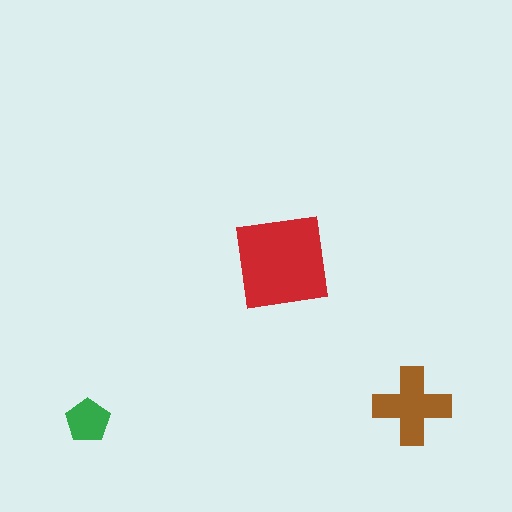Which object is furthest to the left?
The green pentagon is leftmost.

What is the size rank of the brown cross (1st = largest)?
2nd.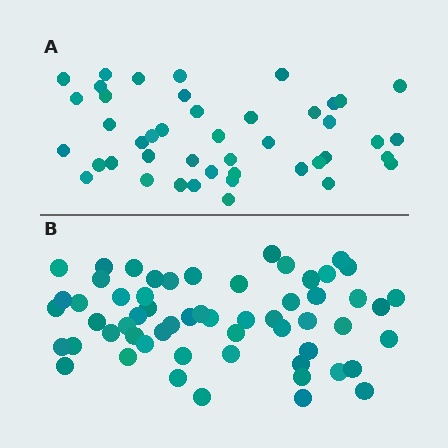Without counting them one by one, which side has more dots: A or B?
Region B (the bottom region) has more dots.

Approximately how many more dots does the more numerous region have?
Region B has approximately 15 more dots than region A.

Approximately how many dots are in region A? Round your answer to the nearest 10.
About 40 dots. (The exact count is 44, which rounds to 40.)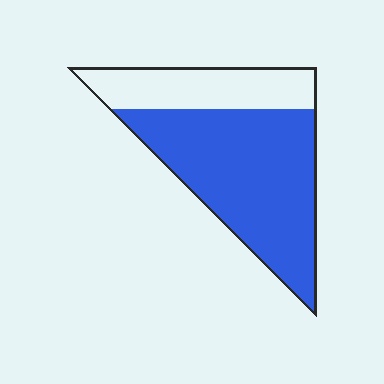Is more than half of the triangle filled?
Yes.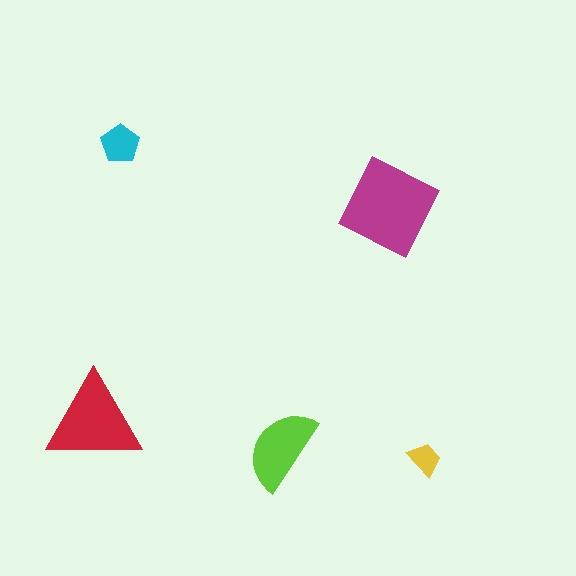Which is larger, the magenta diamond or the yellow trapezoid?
The magenta diamond.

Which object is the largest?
The magenta diamond.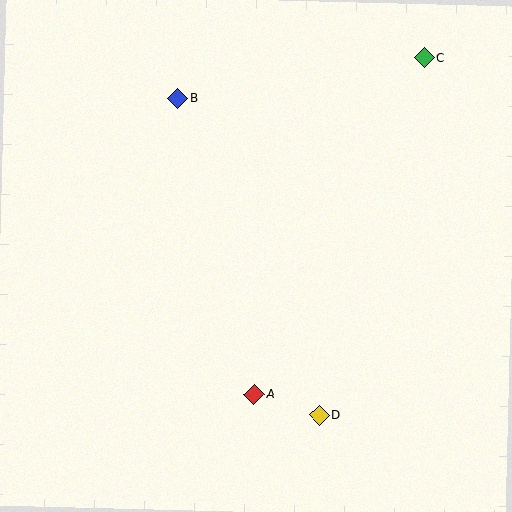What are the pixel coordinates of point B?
Point B is at (178, 98).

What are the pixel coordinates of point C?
Point C is at (424, 57).